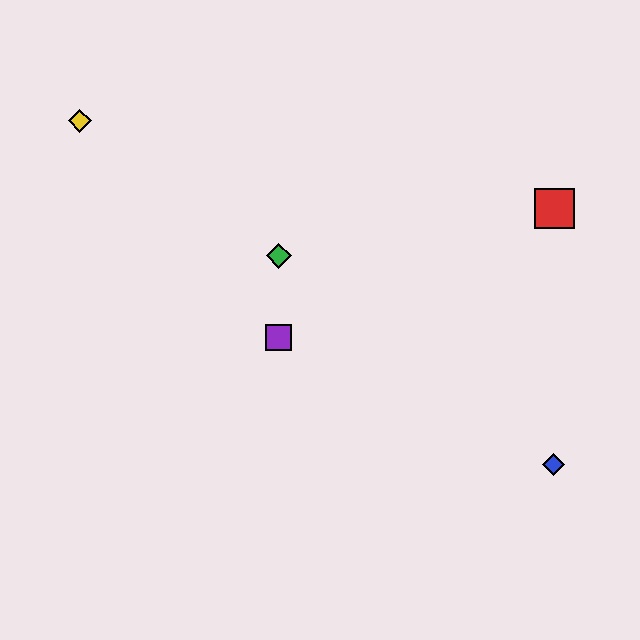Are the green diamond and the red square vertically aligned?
No, the green diamond is at x≈279 and the red square is at x≈554.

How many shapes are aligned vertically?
2 shapes (the green diamond, the purple square) are aligned vertically.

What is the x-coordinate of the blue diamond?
The blue diamond is at x≈554.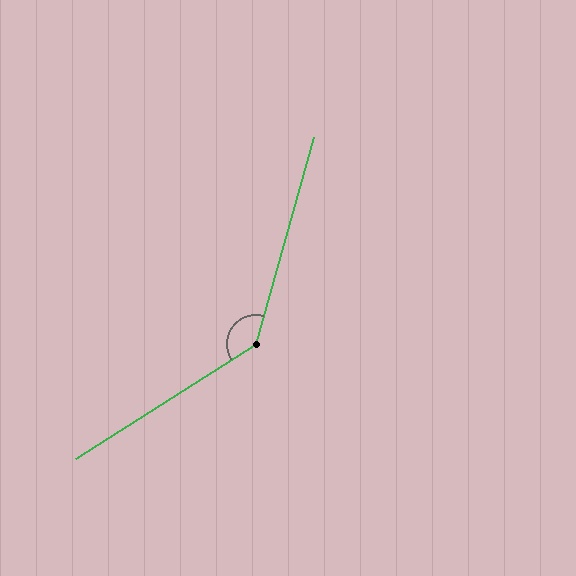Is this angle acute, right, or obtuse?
It is obtuse.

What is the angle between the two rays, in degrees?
Approximately 138 degrees.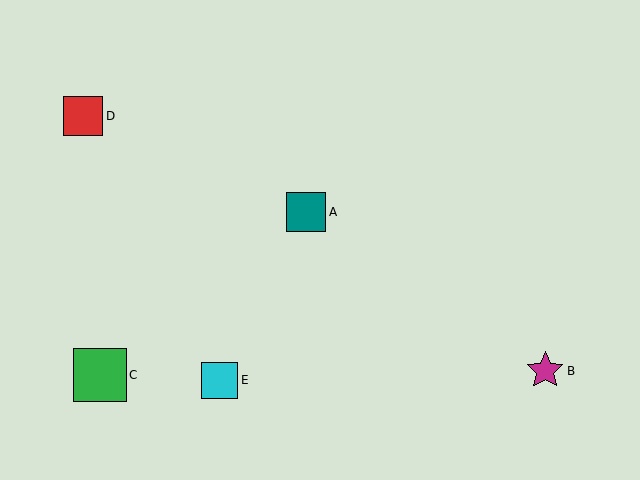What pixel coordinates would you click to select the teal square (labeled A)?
Click at (306, 212) to select the teal square A.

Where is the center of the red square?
The center of the red square is at (83, 116).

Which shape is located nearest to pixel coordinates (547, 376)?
The magenta star (labeled B) at (545, 371) is nearest to that location.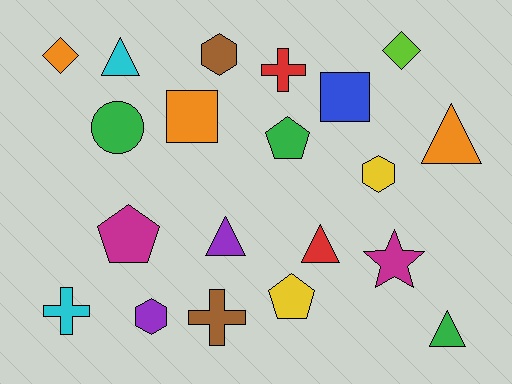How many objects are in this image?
There are 20 objects.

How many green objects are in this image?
There are 3 green objects.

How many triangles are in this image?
There are 5 triangles.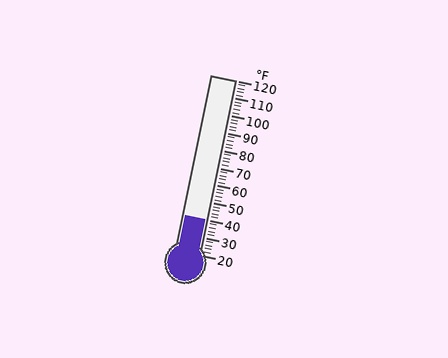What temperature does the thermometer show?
The thermometer shows approximately 40°F.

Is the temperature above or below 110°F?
The temperature is below 110°F.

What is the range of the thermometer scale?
The thermometer scale ranges from 20°F to 120°F.